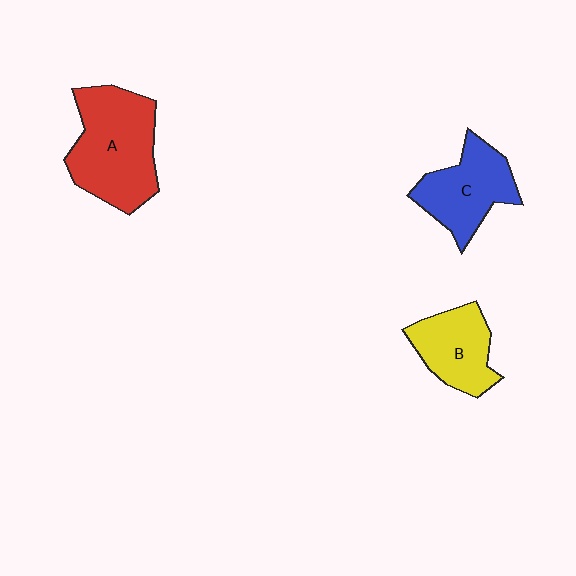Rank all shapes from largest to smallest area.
From largest to smallest: A (red), C (blue), B (yellow).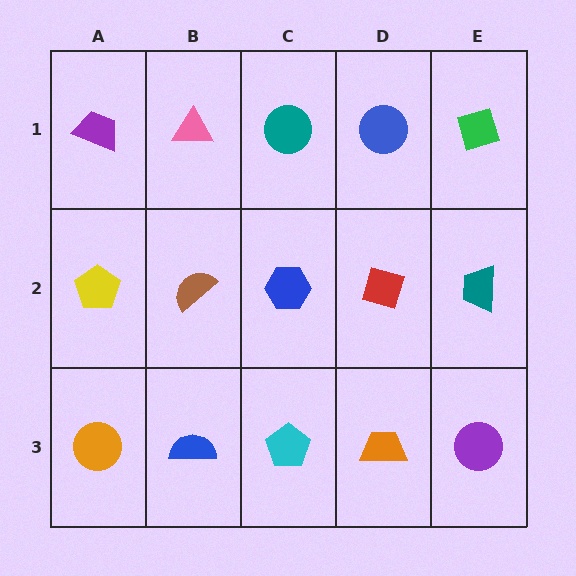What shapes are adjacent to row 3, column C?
A blue hexagon (row 2, column C), a blue semicircle (row 3, column B), an orange trapezoid (row 3, column D).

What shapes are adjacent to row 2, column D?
A blue circle (row 1, column D), an orange trapezoid (row 3, column D), a blue hexagon (row 2, column C), a teal trapezoid (row 2, column E).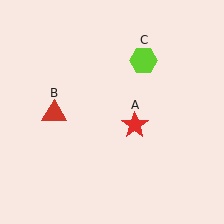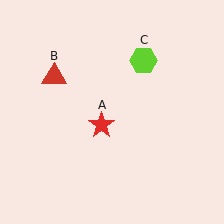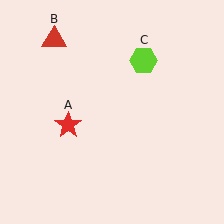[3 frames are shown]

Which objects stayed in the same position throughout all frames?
Lime hexagon (object C) remained stationary.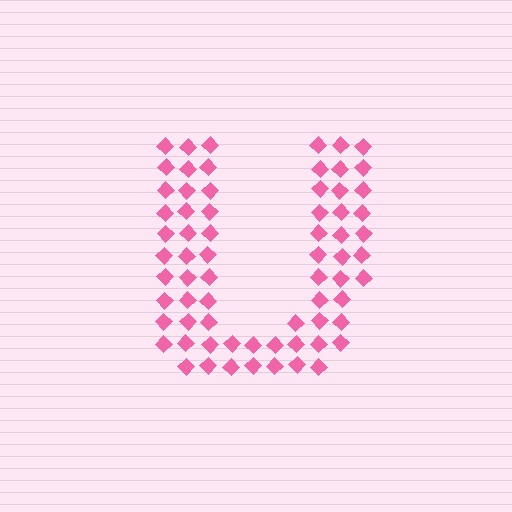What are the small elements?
The small elements are diamonds.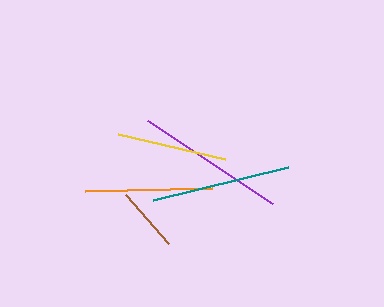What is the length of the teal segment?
The teal segment is approximately 140 pixels long.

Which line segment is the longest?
The purple line is the longest at approximately 150 pixels.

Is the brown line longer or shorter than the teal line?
The teal line is longer than the brown line.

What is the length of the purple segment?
The purple segment is approximately 150 pixels long.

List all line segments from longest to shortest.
From longest to shortest: purple, teal, orange, yellow, brown.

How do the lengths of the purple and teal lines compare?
The purple and teal lines are approximately the same length.